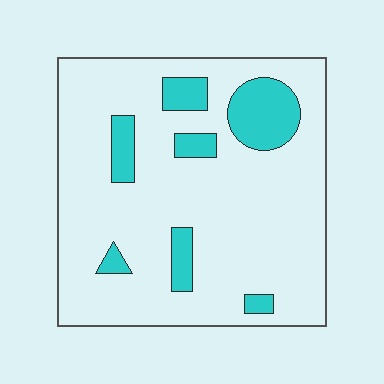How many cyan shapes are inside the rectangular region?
7.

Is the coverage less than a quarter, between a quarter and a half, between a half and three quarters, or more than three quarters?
Less than a quarter.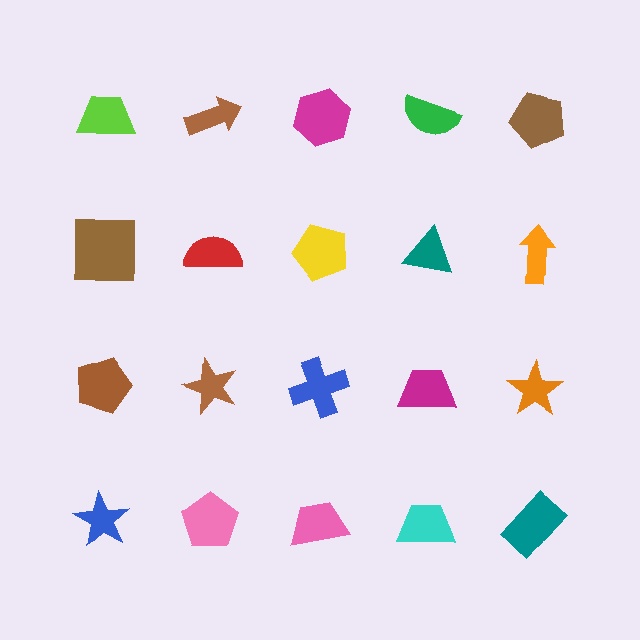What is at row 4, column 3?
A pink trapezoid.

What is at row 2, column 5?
An orange arrow.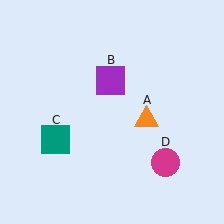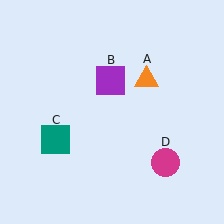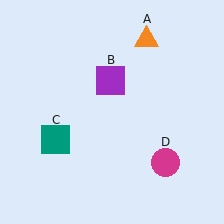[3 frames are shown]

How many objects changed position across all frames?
1 object changed position: orange triangle (object A).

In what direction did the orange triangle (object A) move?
The orange triangle (object A) moved up.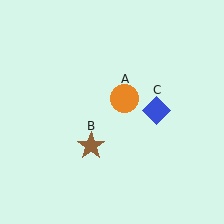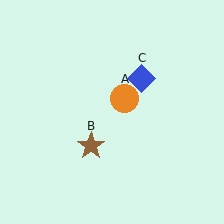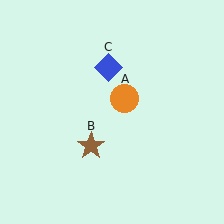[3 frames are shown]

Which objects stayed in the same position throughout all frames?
Orange circle (object A) and brown star (object B) remained stationary.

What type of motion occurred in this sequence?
The blue diamond (object C) rotated counterclockwise around the center of the scene.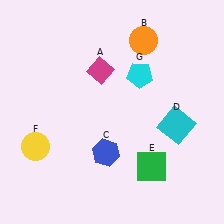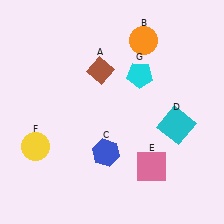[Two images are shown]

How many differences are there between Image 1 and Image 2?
There are 2 differences between the two images.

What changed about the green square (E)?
In Image 1, E is green. In Image 2, it changed to pink.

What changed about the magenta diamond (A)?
In Image 1, A is magenta. In Image 2, it changed to brown.